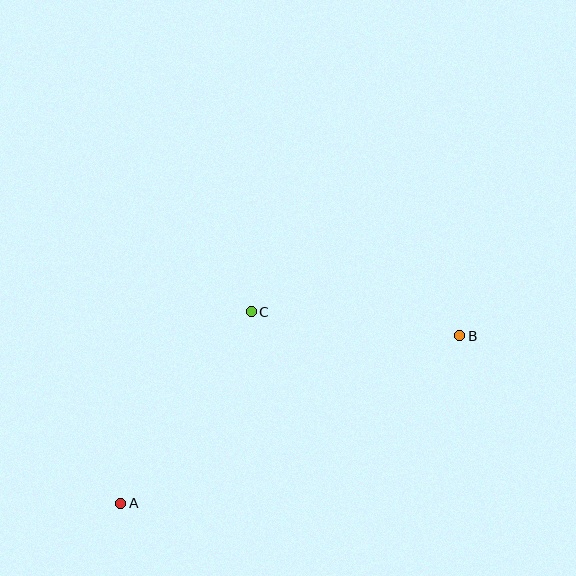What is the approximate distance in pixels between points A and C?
The distance between A and C is approximately 232 pixels.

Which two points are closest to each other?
Points B and C are closest to each other.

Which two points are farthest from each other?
Points A and B are farthest from each other.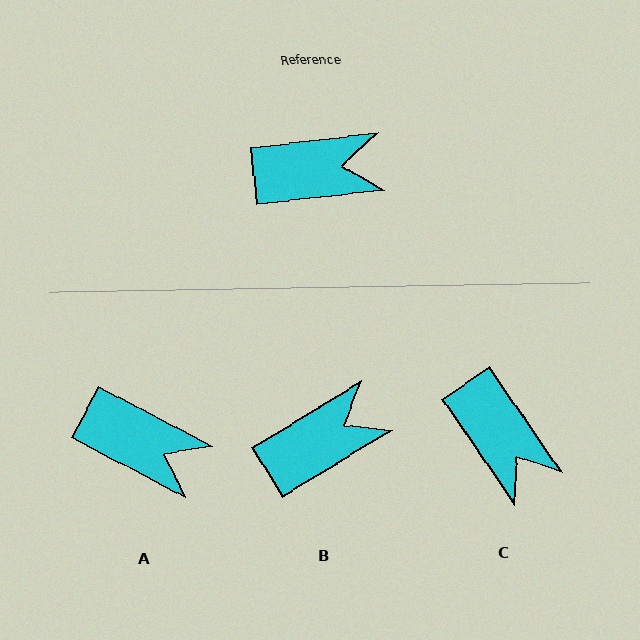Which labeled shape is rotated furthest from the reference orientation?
C, about 62 degrees away.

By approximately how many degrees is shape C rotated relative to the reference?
Approximately 62 degrees clockwise.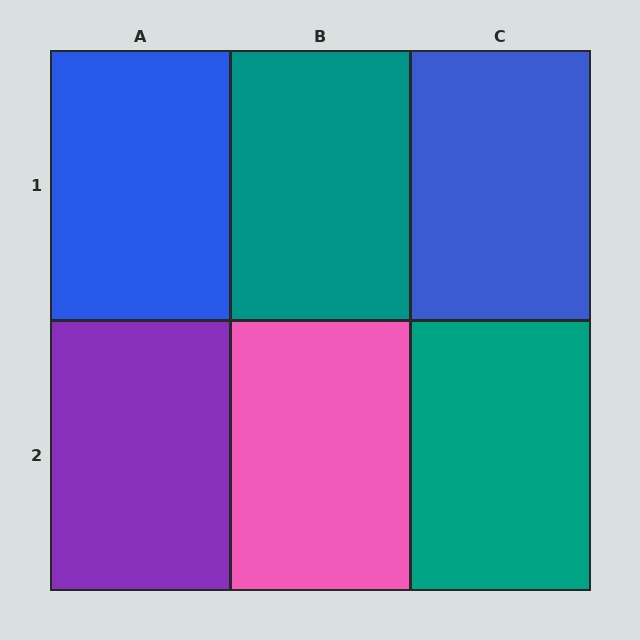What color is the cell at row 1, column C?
Blue.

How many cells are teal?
2 cells are teal.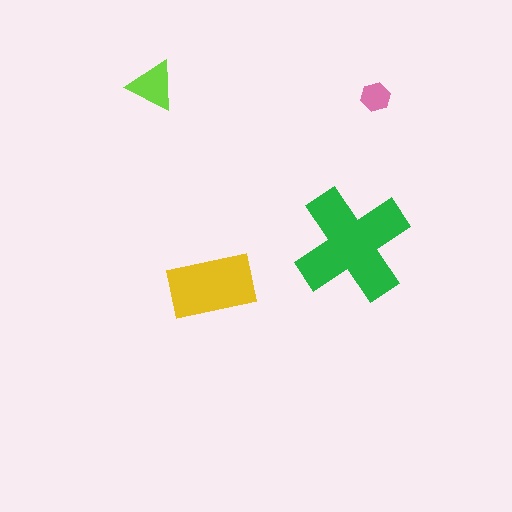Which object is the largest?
The green cross.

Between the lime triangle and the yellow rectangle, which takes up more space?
The yellow rectangle.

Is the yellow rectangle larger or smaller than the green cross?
Smaller.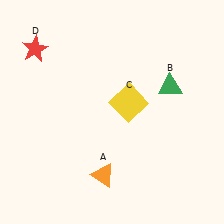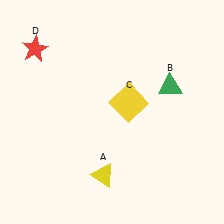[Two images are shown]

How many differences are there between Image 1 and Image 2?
There is 1 difference between the two images.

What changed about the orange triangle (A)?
In Image 1, A is orange. In Image 2, it changed to yellow.